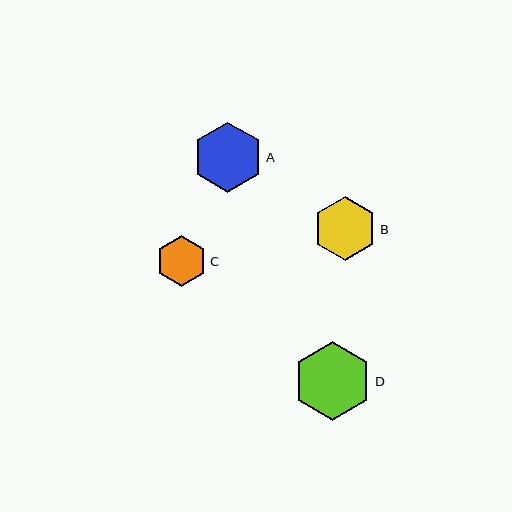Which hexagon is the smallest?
Hexagon C is the smallest with a size of approximately 51 pixels.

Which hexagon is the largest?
Hexagon D is the largest with a size of approximately 79 pixels.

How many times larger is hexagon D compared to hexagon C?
Hexagon D is approximately 1.5 times the size of hexagon C.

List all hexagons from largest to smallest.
From largest to smallest: D, A, B, C.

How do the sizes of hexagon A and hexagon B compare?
Hexagon A and hexagon B are approximately the same size.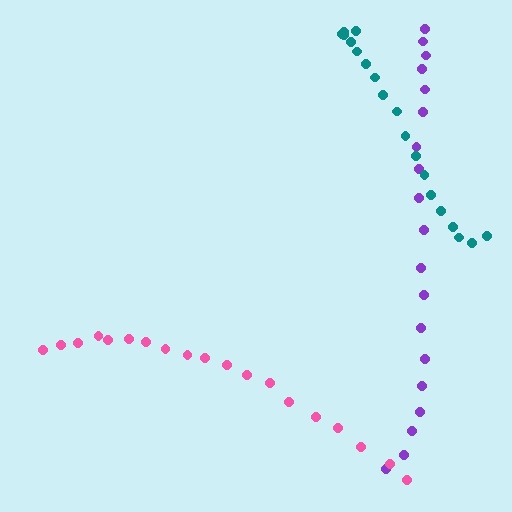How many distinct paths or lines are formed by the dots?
There are 3 distinct paths.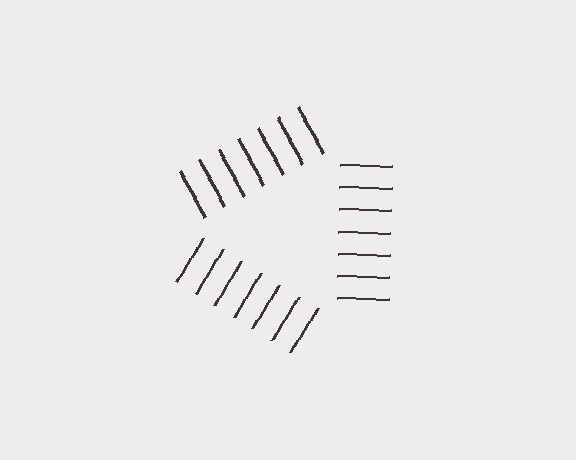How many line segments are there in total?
21 — 7 along each of the 3 edges.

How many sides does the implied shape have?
3 sides — the line-ends trace a triangle.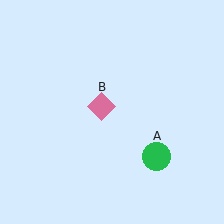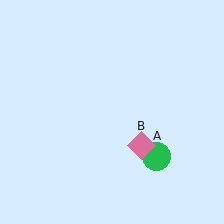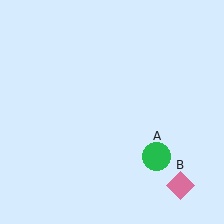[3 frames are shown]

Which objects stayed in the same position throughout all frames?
Green circle (object A) remained stationary.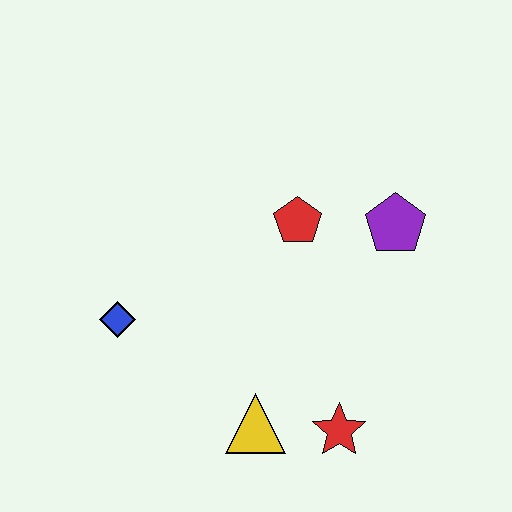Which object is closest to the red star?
The yellow triangle is closest to the red star.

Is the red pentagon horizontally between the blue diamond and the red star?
Yes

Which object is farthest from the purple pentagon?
The blue diamond is farthest from the purple pentagon.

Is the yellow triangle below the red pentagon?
Yes